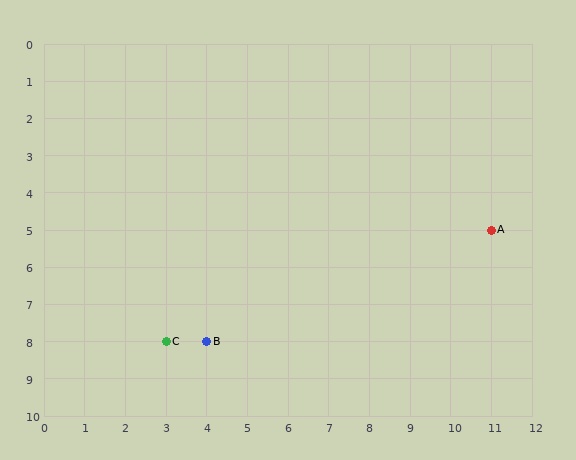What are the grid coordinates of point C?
Point C is at grid coordinates (3, 8).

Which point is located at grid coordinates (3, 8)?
Point C is at (3, 8).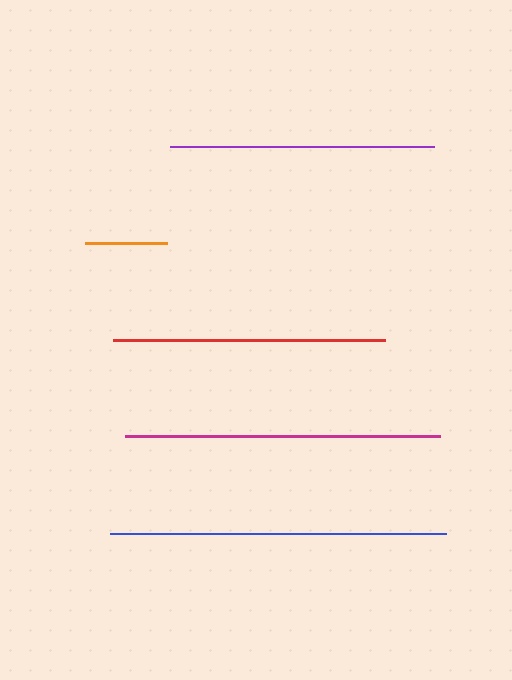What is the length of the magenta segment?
The magenta segment is approximately 315 pixels long.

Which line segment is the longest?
The blue line is the longest at approximately 337 pixels.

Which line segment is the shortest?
The orange line is the shortest at approximately 82 pixels.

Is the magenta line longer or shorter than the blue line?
The blue line is longer than the magenta line.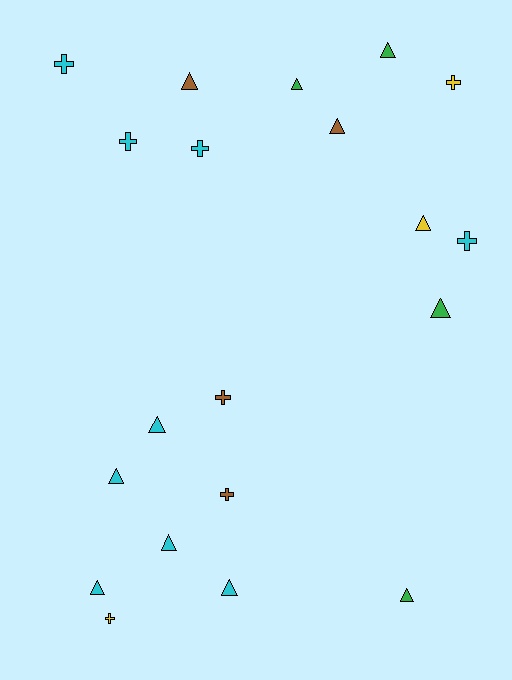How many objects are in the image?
There are 20 objects.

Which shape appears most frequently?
Triangle, with 12 objects.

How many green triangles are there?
There are 4 green triangles.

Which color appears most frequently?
Cyan, with 9 objects.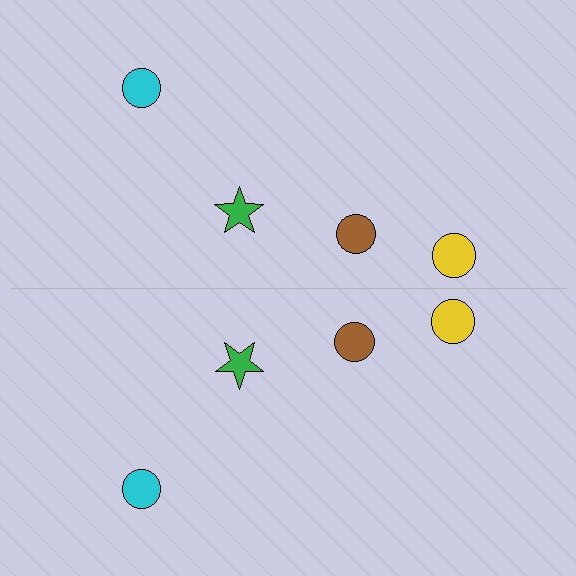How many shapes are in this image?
There are 8 shapes in this image.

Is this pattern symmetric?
Yes, this pattern has bilateral (reflection) symmetry.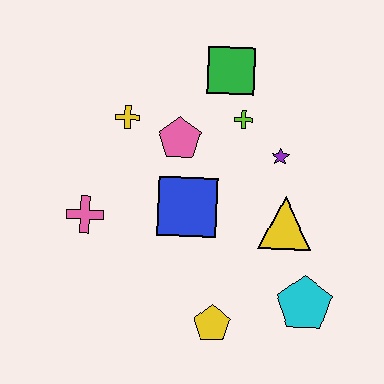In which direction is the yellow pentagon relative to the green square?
The yellow pentagon is below the green square.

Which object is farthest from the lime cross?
The yellow pentagon is farthest from the lime cross.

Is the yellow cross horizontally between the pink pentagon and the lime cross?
No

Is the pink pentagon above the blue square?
Yes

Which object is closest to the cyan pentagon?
The yellow triangle is closest to the cyan pentagon.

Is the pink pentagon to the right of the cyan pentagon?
No